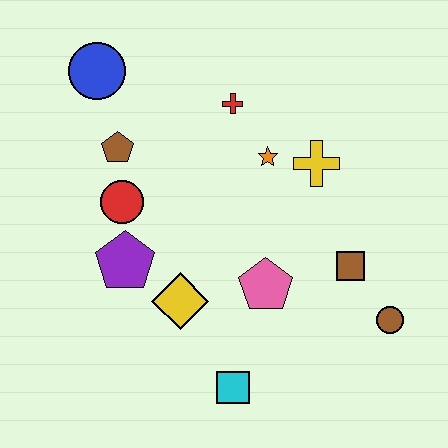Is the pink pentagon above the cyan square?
Yes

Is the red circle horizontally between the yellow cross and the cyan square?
No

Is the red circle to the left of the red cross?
Yes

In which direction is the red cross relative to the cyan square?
The red cross is above the cyan square.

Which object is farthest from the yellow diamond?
The blue circle is farthest from the yellow diamond.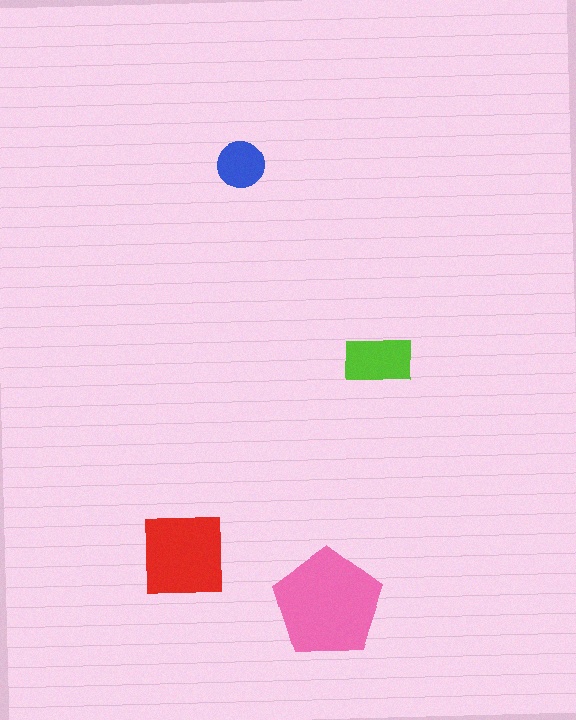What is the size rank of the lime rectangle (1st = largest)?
3rd.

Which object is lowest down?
The pink pentagon is bottommost.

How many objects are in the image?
There are 4 objects in the image.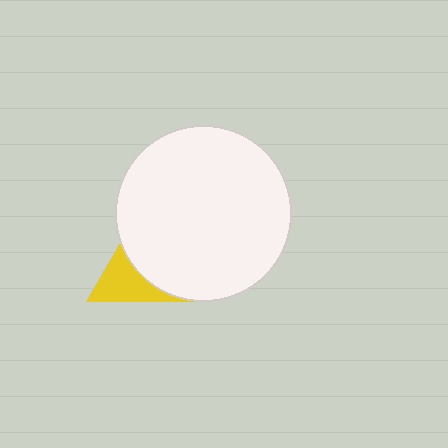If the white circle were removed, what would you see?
You would see the complete yellow triangle.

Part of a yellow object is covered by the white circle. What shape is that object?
It is a triangle.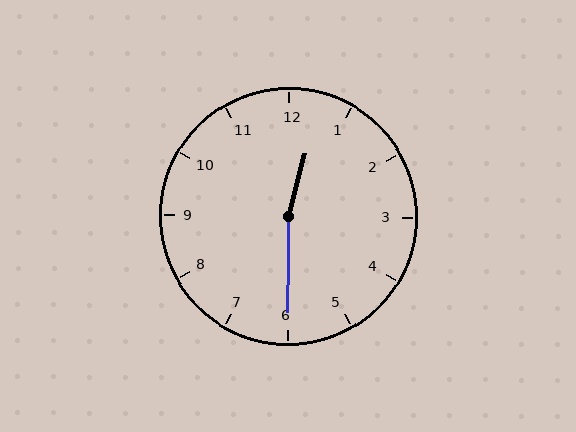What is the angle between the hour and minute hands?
Approximately 165 degrees.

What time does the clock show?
12:30.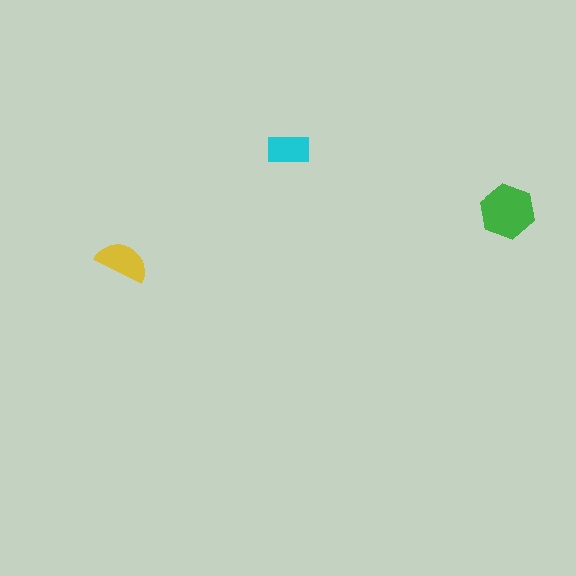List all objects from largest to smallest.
The green hexagon, the yellow semicircle, the cyan rectangle.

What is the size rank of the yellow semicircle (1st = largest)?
2nd.